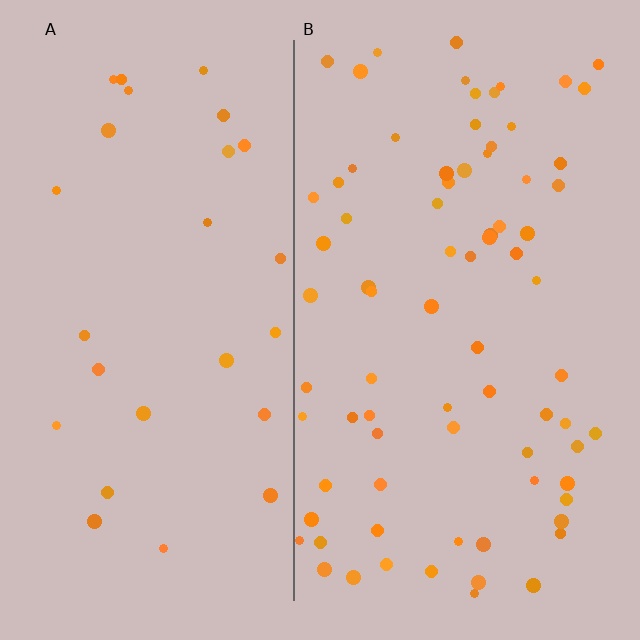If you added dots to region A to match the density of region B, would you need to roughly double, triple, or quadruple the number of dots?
Approximately triple.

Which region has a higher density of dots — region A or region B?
B (the right).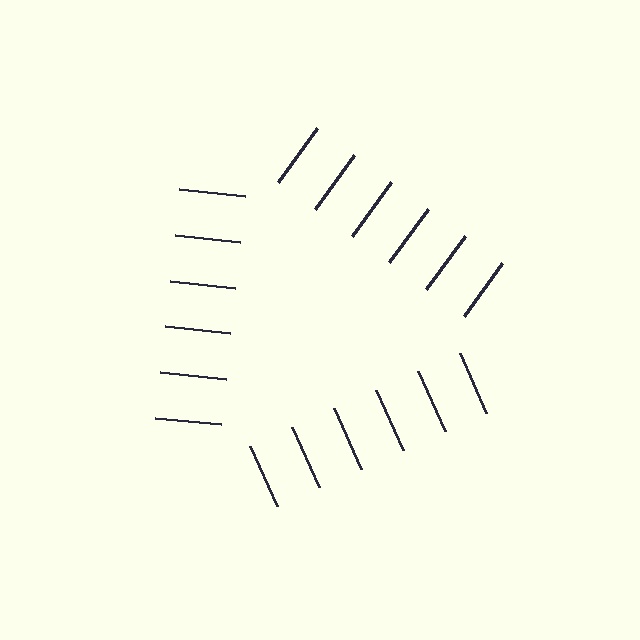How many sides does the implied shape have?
3 sides — the line-ends trace a triangle.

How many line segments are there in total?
18 — 6 along each of the 3 edges.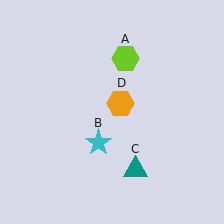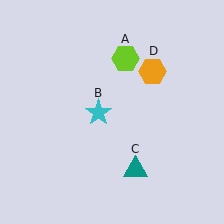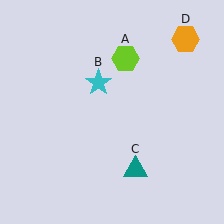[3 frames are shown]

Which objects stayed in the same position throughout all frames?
Lime hexagon (object A) and teal triangle (object C) remained stationary.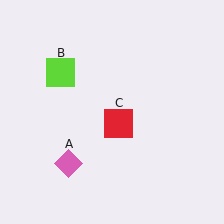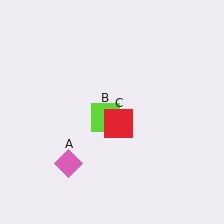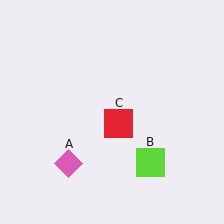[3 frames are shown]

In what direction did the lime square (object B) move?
The lime square (object B) moved down and to the right.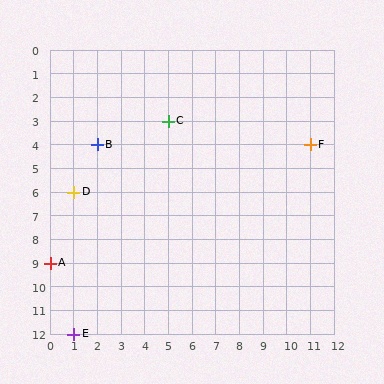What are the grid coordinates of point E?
Point E is at grid coordinates (1, 12).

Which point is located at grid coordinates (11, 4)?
Point F is at (11, 4).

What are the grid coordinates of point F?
Point F is at grid coordinates (11, 4).